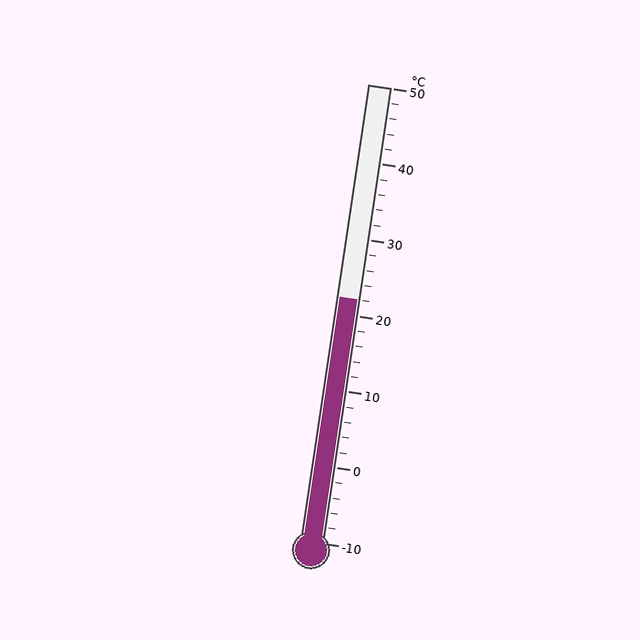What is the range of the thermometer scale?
The thermometer scale ranges from -10°C to 50°C.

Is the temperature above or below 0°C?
The temperature is above 0°C.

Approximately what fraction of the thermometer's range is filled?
The thermometer is filled to approximately 55% of its range.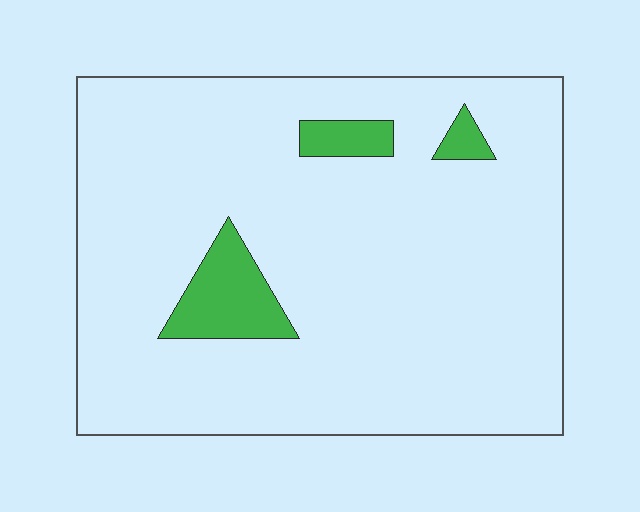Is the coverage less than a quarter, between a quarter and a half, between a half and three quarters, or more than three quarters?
Less than a quarter.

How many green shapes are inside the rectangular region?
3.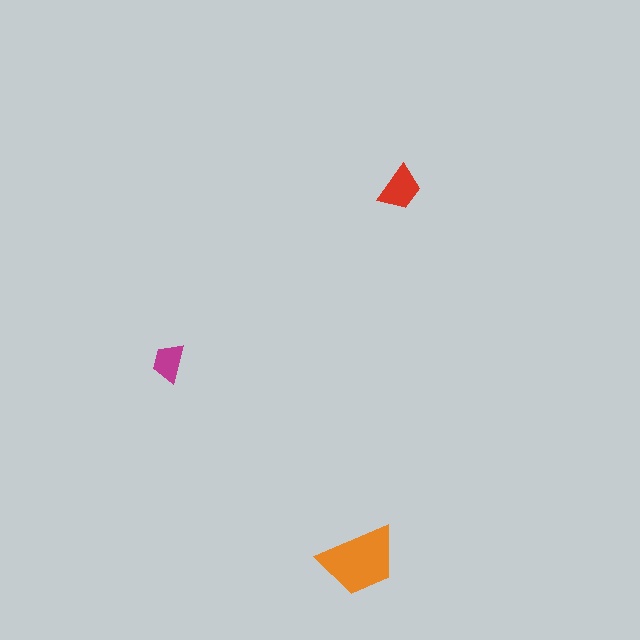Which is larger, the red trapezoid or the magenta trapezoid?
The red one.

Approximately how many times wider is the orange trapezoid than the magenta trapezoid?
About 2 times wider.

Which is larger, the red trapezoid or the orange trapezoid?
The orange one.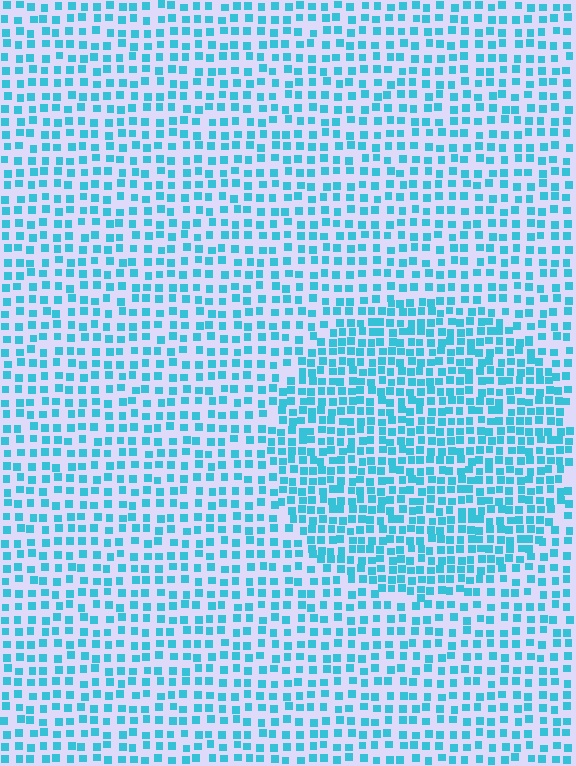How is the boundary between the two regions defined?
The boundary is defined by a change in element density (approximately 1.7x ratio). All elements are the same color, size, and shape.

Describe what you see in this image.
The image contains small cyan elements arranged at two different densities. A circle-shaped region is visible where the elements are more densely packed than the surrounding area.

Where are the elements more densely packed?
The elements are more densely packed inside the circle boundary.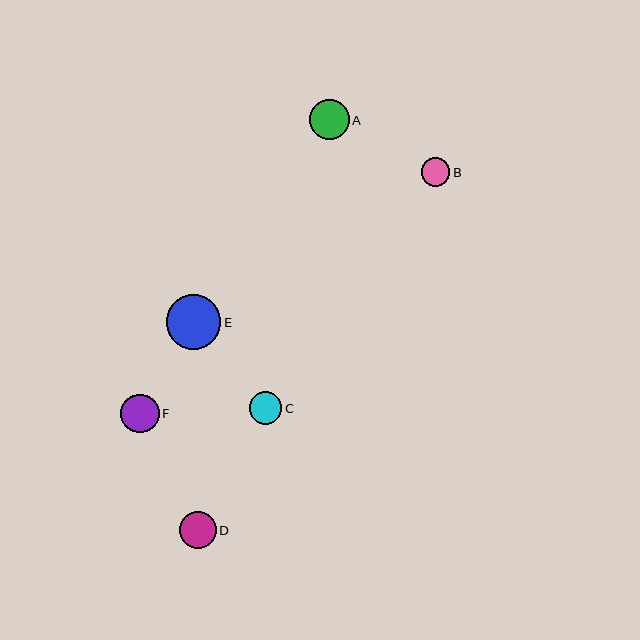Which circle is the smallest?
Circle B is the smallest with a size of approximately 29 pixels.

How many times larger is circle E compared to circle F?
Circle E is approximately 1.4 times the size of circle F.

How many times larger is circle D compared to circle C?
Circle D is approximately 1.1 times the size of circle C.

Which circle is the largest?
Circle E is the largest with a size of approximately 55 pixels.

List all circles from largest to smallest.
From largest to smallest: E, A, F, D, C, B.